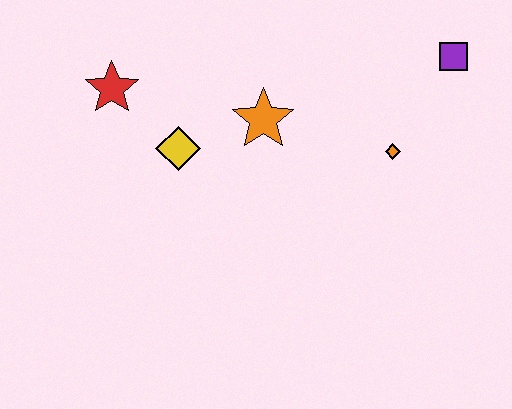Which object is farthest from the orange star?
The purple square is farthest from the orange star.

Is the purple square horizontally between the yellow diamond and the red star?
No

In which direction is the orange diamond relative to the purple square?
The orange diamond is below the purple square.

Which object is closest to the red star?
The yellow diamond is closest to the red star.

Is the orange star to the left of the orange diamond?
Yes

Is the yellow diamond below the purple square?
Yes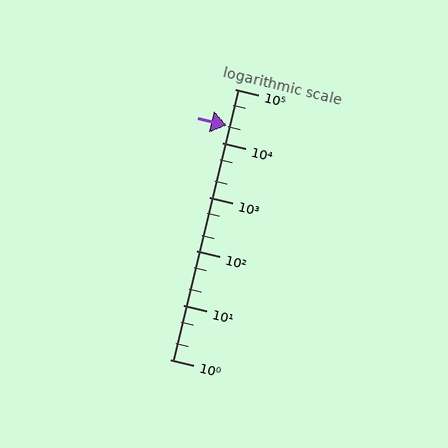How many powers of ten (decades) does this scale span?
The scale spans 5 decades, from 1 to 100000.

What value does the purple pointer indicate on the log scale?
The pointer indicates approximately 21000.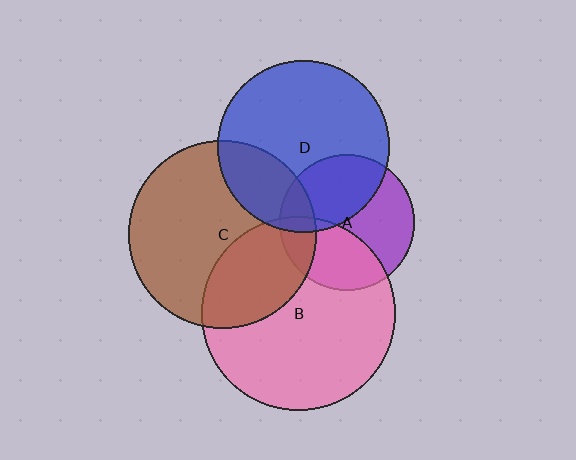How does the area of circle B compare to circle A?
Approximately 2.1 times.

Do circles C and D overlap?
Yes.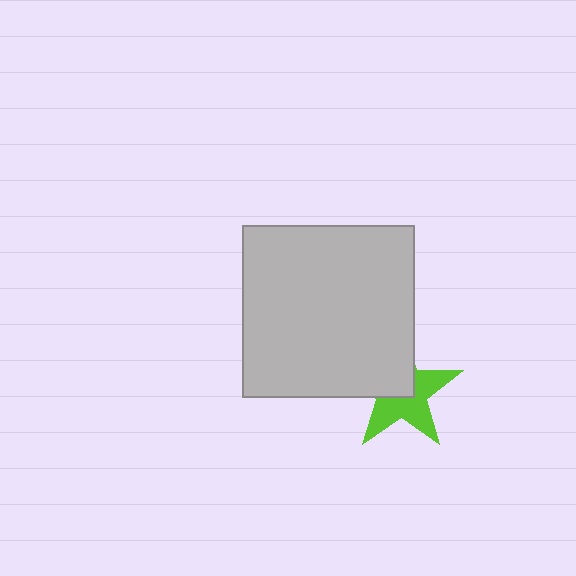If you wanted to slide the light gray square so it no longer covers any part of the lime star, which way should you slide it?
Slide it toward the upper-left — that is the most direct way to separate the two shapes.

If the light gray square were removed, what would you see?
You would see the complete lime star.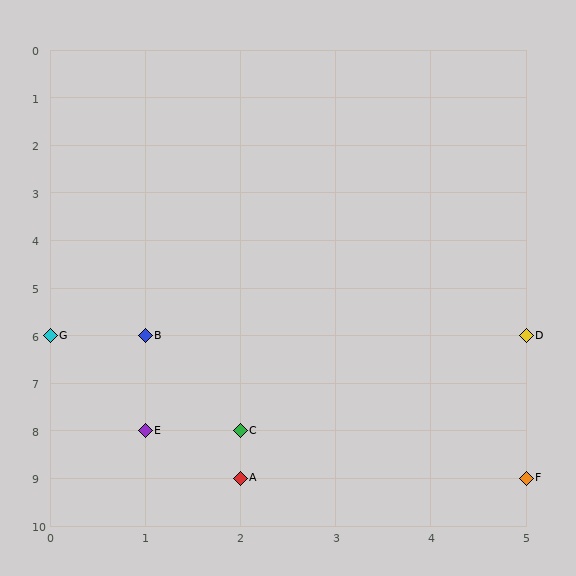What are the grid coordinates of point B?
Point B is at grid coordinates (1, 6).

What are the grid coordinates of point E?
Point E is at grid coordinates (1, 8).